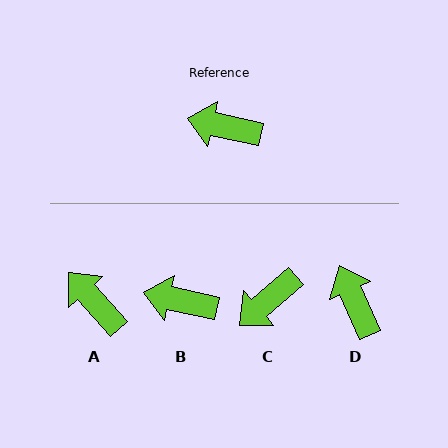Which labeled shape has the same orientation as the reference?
B.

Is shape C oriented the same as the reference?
No, it is off by about 54 degrees.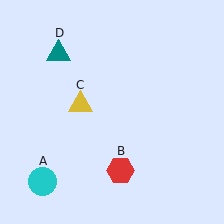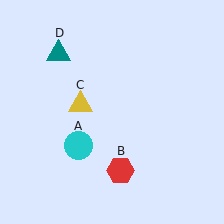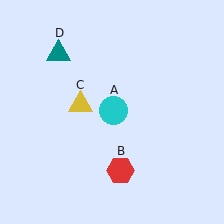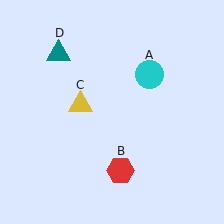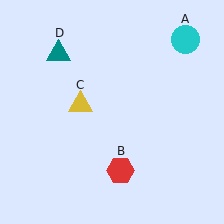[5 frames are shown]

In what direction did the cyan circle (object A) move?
The cyan circle (object A) moved up and to the right.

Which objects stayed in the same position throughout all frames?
Red hexagon (object B) and yellow triangle (object C) and teal triangle (object D) remained stationary.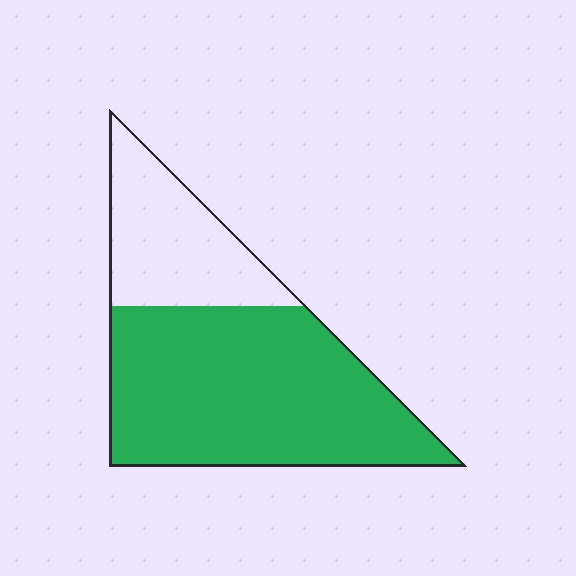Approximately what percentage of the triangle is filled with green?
Approximately 70%.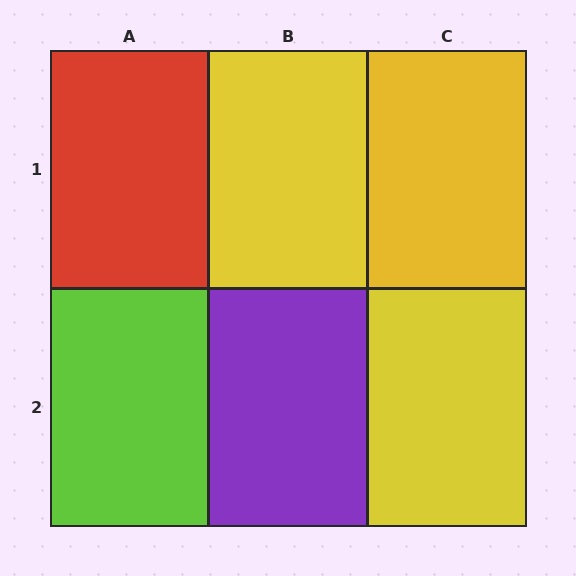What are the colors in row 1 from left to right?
Red, yellow, yellow.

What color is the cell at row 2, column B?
Purple.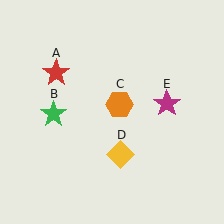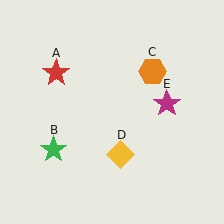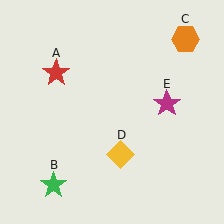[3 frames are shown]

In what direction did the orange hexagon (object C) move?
The orange hexagon (object C) moved up and to the right.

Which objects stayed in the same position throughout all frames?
Red star (object A) and yellow diamond (object D) and magenta star (object E) remained stationary.